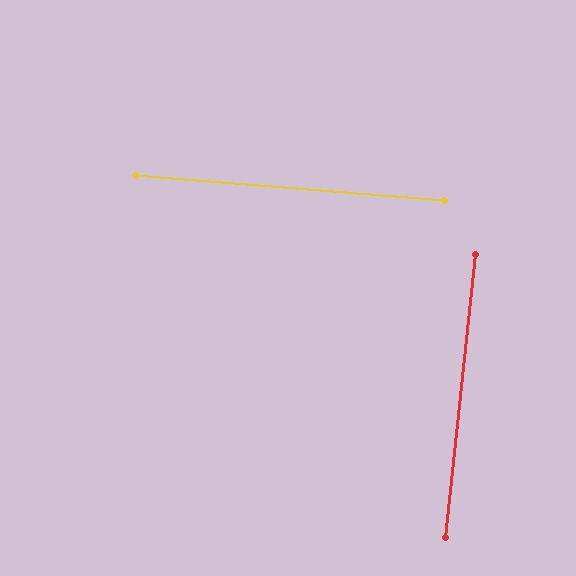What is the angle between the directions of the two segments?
Approximately 89 degrees.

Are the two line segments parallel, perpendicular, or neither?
Perpendicular — they meet at approximately 89°.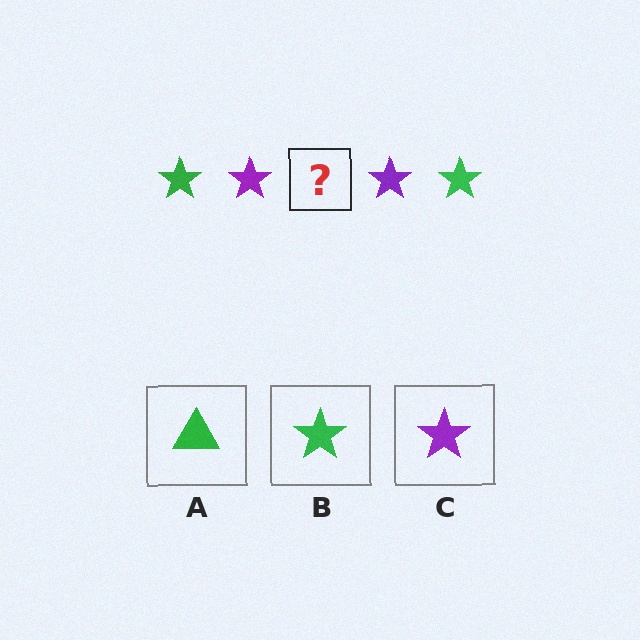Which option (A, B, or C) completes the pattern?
B.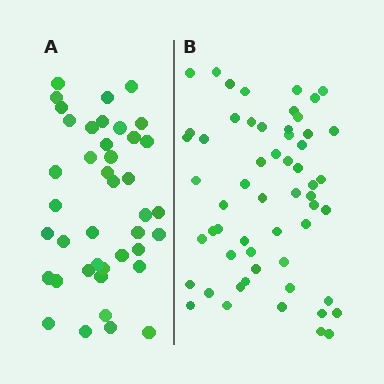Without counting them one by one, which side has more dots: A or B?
Region B (the right region) has more dots.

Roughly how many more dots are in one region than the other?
Region B has approximately 15 more dots than region A.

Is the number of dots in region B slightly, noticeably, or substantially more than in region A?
Region B has noticeably more, but not dramatically so. The ratio is roughly 1.4 to 1.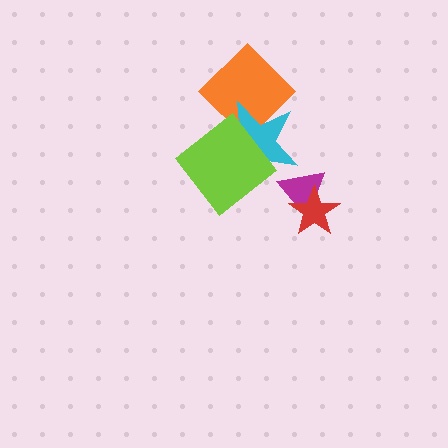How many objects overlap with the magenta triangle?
2 objects overlap with the magenta triangle.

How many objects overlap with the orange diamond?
1 object overlaps with the orange diamond.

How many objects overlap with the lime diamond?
1 object overlaps with the lime diamond.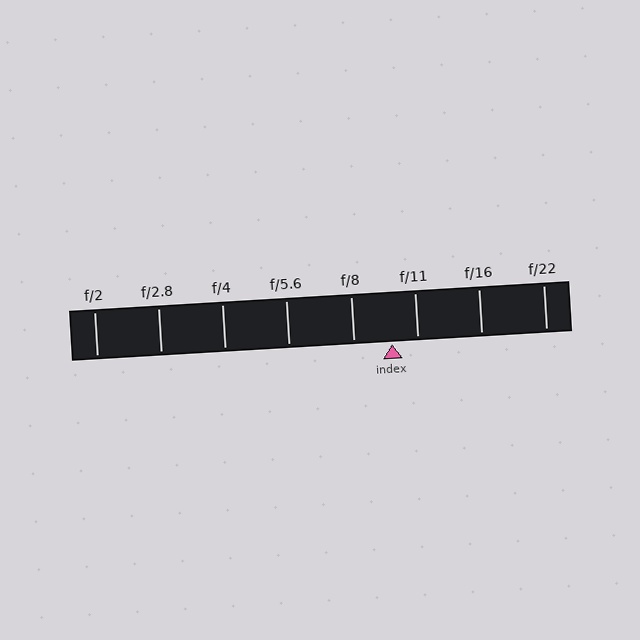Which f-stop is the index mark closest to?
The index mark is closest to f/11.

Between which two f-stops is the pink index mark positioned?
The index mark is between f/8 and f/11.